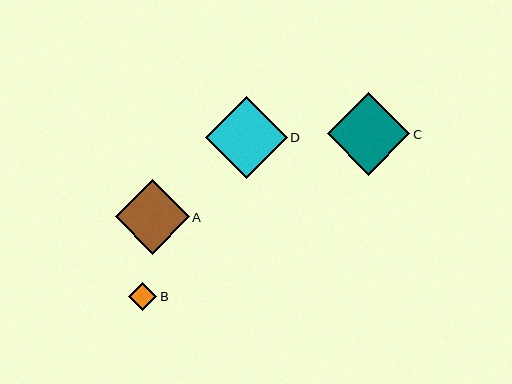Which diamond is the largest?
Diamond C is the largest with a size of approximately 82 pixels.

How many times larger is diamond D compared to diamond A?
Diamond D is approximately 1.1 times the size of diamond A.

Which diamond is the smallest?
Diamond B is the smallest with a size of approximately 28 pixels.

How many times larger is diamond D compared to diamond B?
Diamond D is approximately 3.0 times the size of diamond B.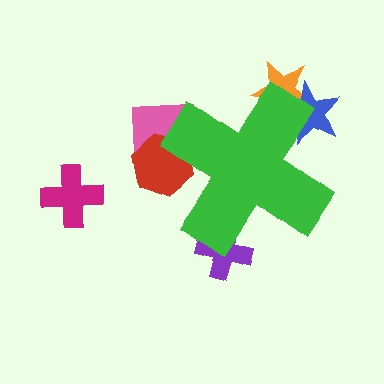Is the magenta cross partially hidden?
No, the magenta cross is fully visible.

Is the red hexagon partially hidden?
Yes, the red hexagon is partially hidden behind the green cross.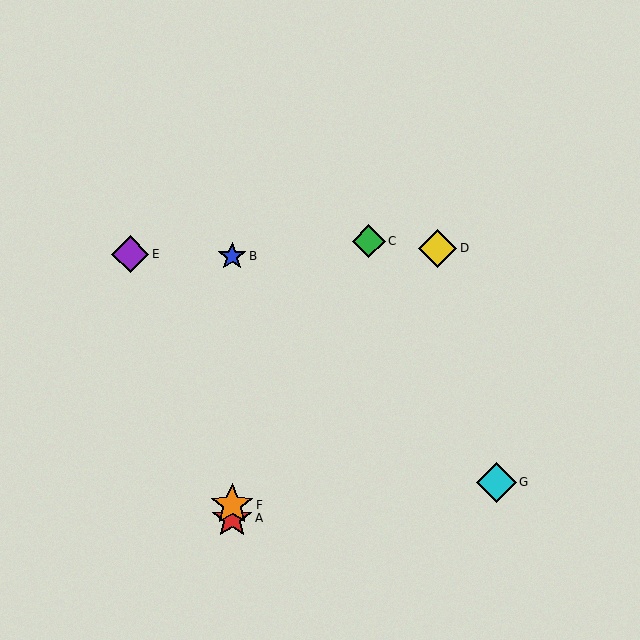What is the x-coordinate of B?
Object B is at x≈232.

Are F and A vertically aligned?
Yes, both are at x≈232.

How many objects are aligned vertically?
3 objects (A, B, F) are aligned vertically.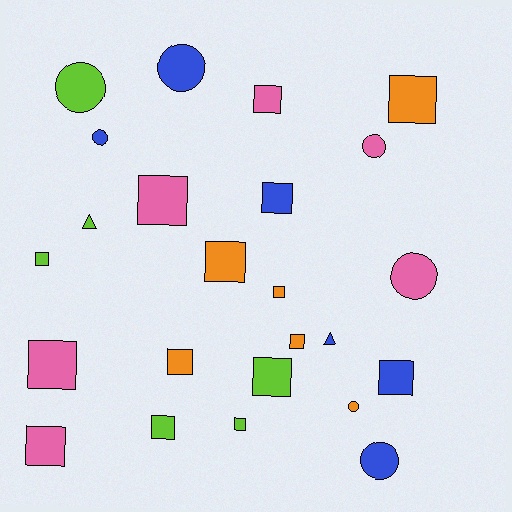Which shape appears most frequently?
Square, with 15 objects.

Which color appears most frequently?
Lime, with 6 objects.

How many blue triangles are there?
There is 1 blue triangle.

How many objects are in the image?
There are 24 objects.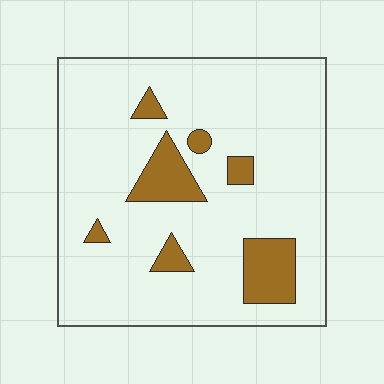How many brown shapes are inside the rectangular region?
7.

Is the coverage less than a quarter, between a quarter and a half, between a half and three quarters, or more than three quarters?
Less than a quarter.